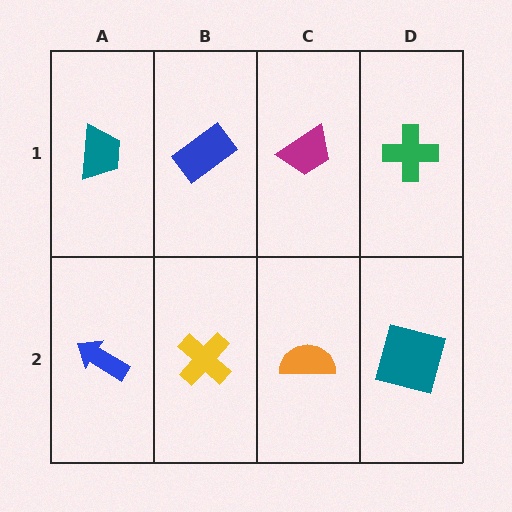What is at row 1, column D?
A green cross.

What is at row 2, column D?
A teal square.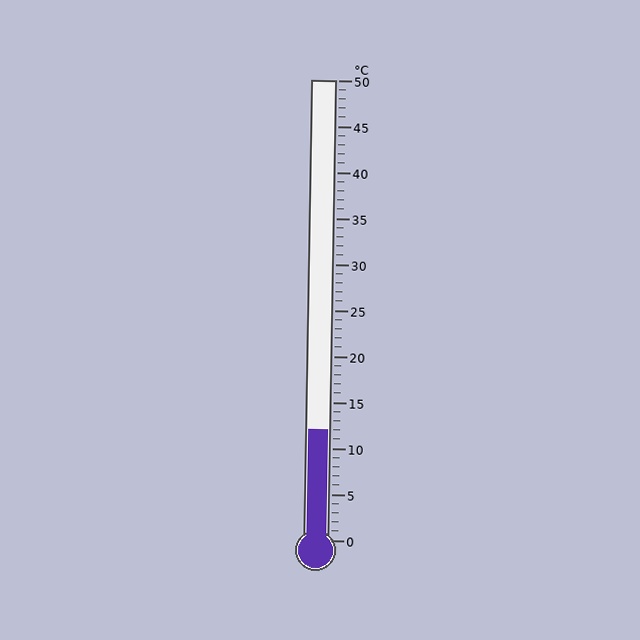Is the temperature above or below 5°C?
The temperature is above 5°C.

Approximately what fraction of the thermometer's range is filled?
The thermometer is filled to approximately 25% of its range.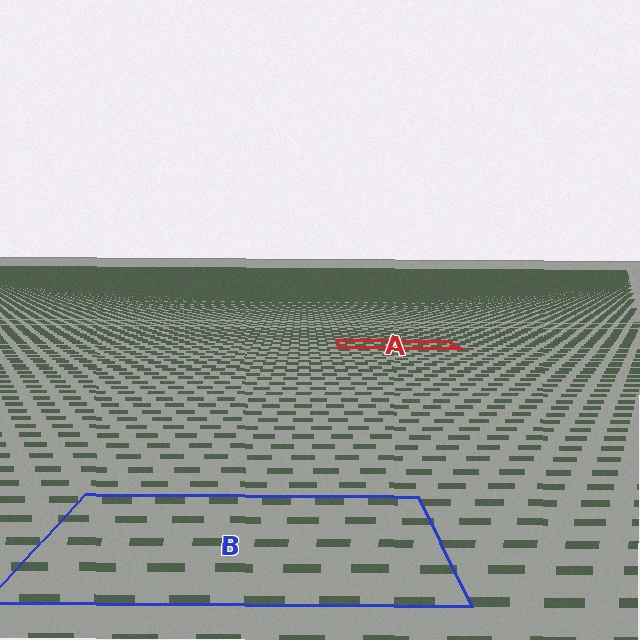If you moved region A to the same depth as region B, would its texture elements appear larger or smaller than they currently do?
They would appear larger. At a closer depth, the same texture elements are projected at a bigger on-screen size.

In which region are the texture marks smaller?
The texture marks are smaller in region A, because it is farther away.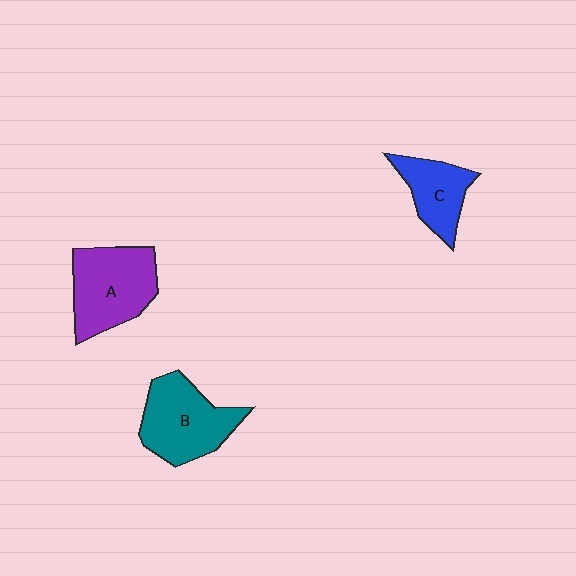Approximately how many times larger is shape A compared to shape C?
Approximately 1.6 times.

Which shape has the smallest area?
Shape C (blue).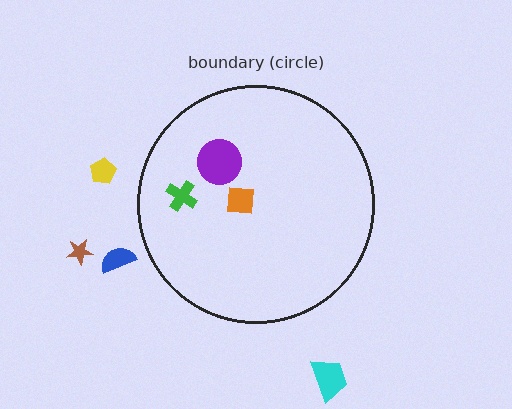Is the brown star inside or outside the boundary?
Outside.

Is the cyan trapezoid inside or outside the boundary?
Outside.